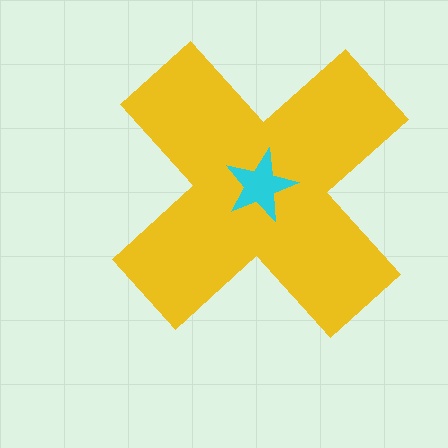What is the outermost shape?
The yellow cross.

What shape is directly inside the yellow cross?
The cyan star.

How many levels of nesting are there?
2.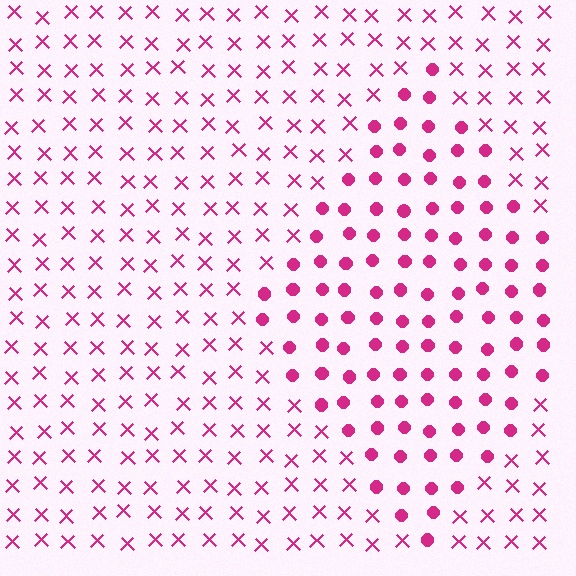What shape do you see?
I see a diamond.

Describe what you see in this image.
The image is filled with small magenta elements arranged in a uniform grid. A diamond-shaped region contains circles, while the surrounding area contains X marks. The boundary is defined purely by the change in element shape.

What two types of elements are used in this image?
The image uses circles inside the diamond region and X marks outside it.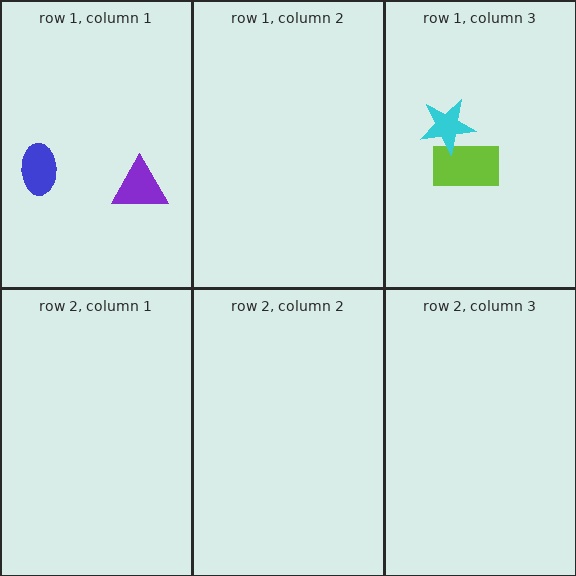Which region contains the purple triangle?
The row 1, column 1 region.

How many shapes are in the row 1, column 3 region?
2.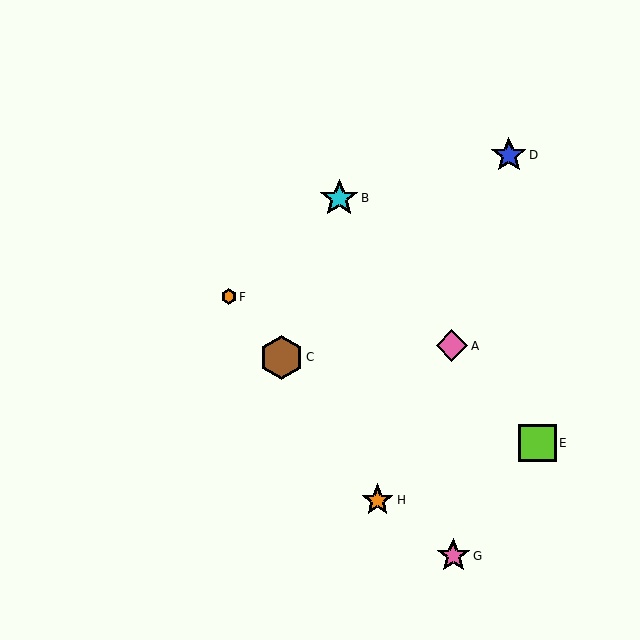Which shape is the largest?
The brown hexagon (labeled C) is the largest.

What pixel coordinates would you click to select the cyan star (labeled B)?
Click at (339, 198) to select the cyan star B.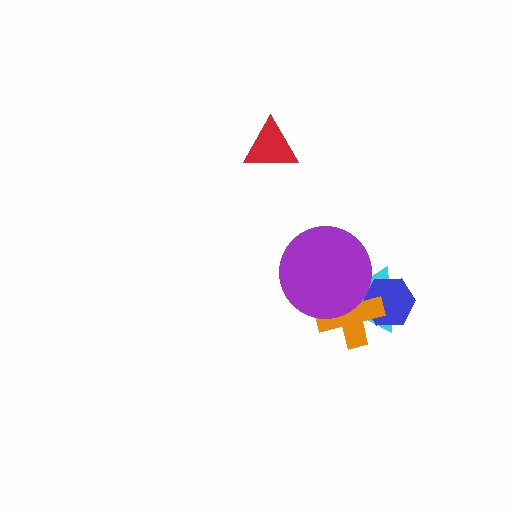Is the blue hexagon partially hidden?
Yes, it is partially covered by another shape.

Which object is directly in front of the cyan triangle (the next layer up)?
The blue hexagon is directly in front of the cyan triangle.